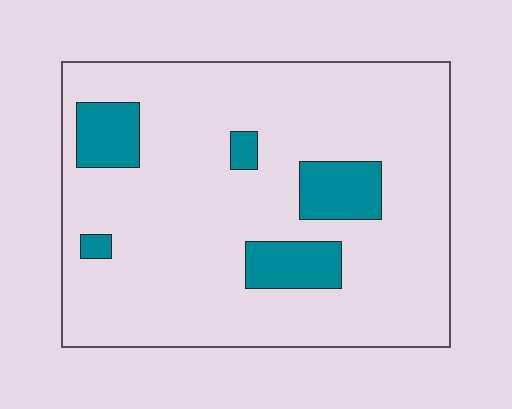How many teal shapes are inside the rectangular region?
5.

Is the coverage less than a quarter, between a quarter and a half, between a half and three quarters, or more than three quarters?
Less than a quarter.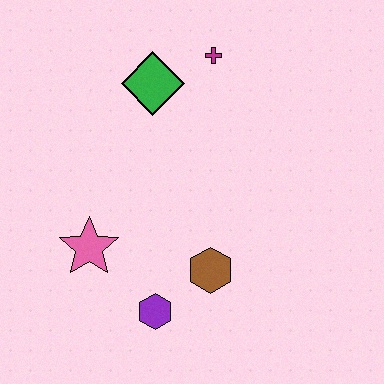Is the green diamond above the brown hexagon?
Yes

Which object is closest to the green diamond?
The magenta cross is closest to the green diamond.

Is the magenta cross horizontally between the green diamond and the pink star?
No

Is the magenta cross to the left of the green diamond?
No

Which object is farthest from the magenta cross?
The purple hexagon is farthest from the magenta cross.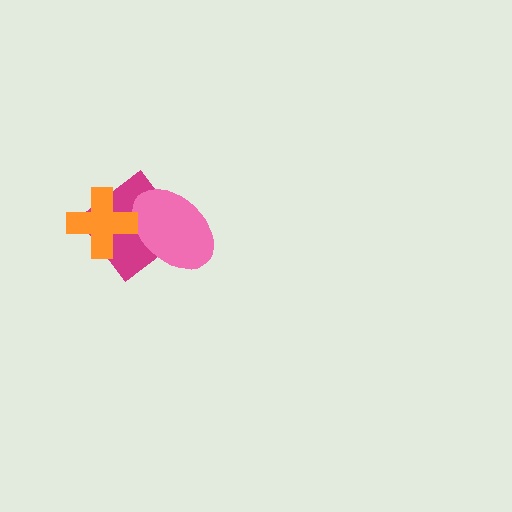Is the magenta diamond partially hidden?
Yes, it is partially covered by another shape.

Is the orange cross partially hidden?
No, no other shape covers it.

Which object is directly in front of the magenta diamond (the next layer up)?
The pink ellipse is directly in front of the magenta diamond.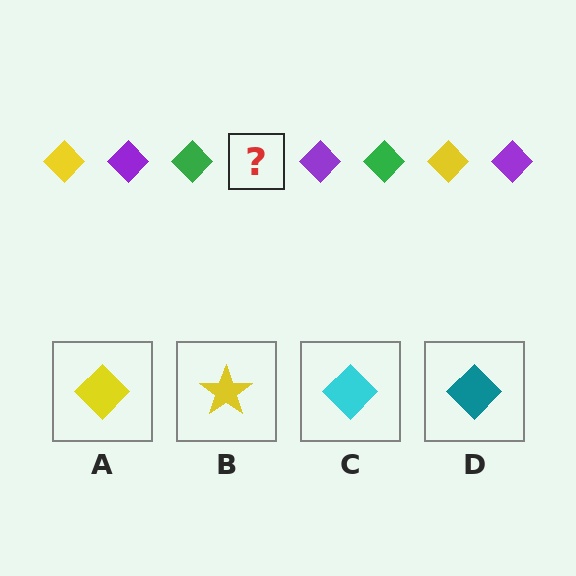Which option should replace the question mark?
Option A.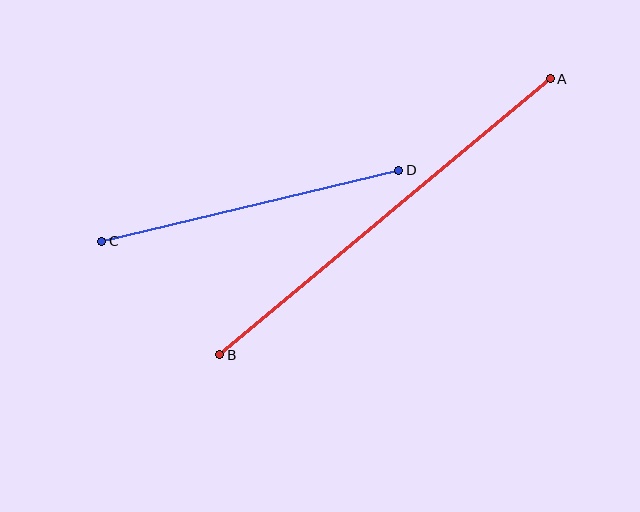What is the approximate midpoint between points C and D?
The midpoint is at approximately (250, 206) pixels.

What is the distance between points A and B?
The distance is approximately 431 pixels.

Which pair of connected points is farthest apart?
Points A and B are farthest apart.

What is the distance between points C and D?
The distance is approximately 305 pixels.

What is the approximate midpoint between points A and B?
The midpoint is at approximately (385, 217) pixels.